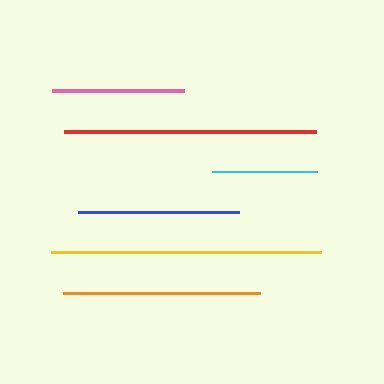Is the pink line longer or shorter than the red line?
The red line is longer than the pink line.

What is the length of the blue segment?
The blue segment is approximately 161 pixels long.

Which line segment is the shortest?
The cyan line is the shortest at approximately 105 pixels.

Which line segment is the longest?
The yellow line is the longest at approximately 270 pixels.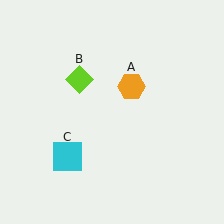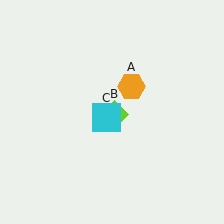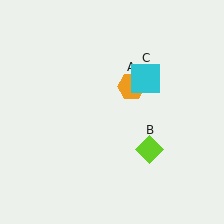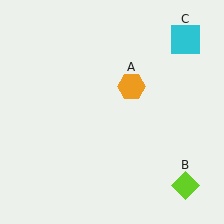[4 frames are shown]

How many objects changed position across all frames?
2 objects changed position: lime diamond (object B), cyan square (object C).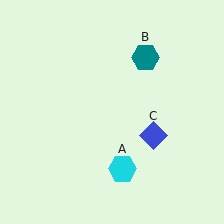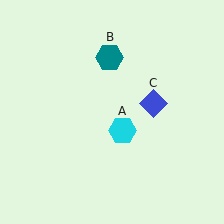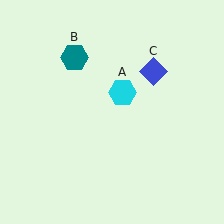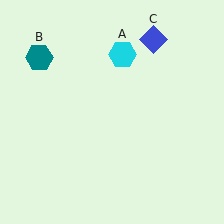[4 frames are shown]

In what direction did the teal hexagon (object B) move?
The teal hexagon (object B) moved left.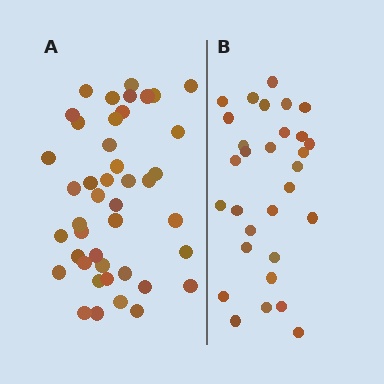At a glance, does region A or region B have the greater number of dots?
Region A (the left region) has more dots.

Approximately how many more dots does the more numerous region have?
Region A has approximately 15 more dots than region B.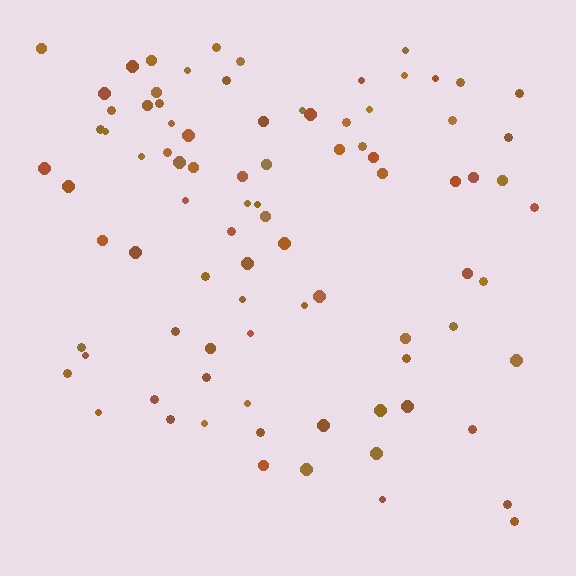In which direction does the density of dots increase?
From bottom to top, with the top side densest.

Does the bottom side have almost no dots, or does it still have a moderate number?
Still a moderate number, just noticeably fewer than the top.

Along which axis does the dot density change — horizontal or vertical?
Vertical.